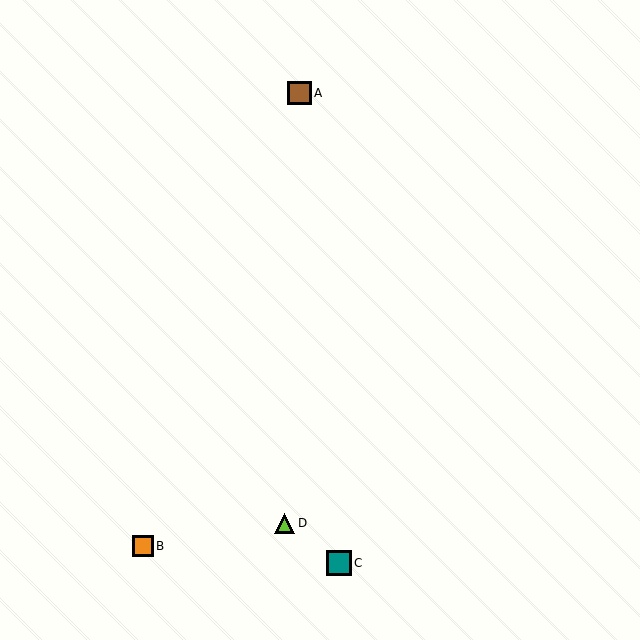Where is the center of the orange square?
The center of the orange square is at (143, 546).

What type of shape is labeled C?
Shape C is a teal square.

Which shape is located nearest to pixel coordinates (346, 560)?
The teal square (labeled C) at (339, 563) is nearest to that location.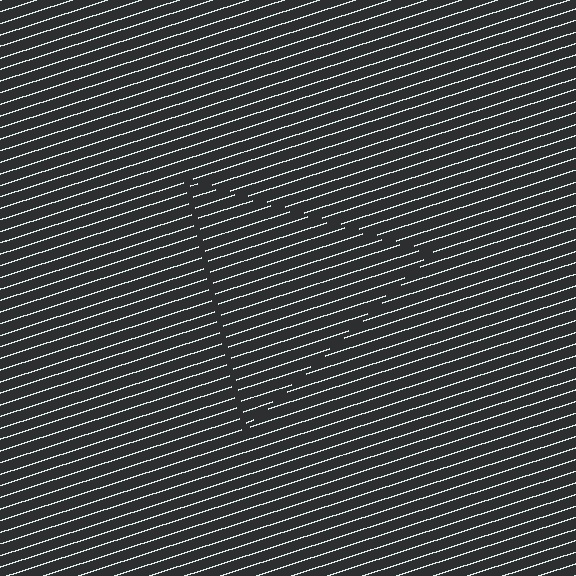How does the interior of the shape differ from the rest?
The interior of the shape contains the same grating, shifted by half a period — the contour is defined by the phase discontinuity where line-ends from the inner and outer gratings abut.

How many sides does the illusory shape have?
3 sides — the line-ends trace a triangle.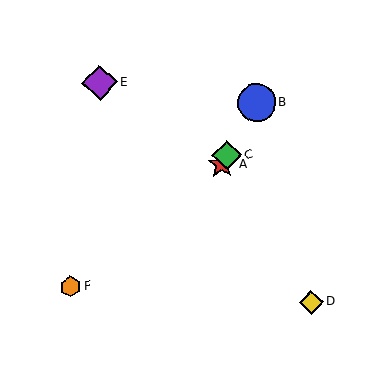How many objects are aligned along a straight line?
3 objects (A, B, C) are aligned along a straight line.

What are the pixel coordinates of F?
Object F is at (71, 286).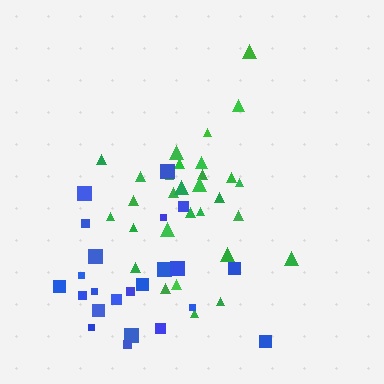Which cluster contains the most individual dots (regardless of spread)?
Green (30).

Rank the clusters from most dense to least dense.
blue, green.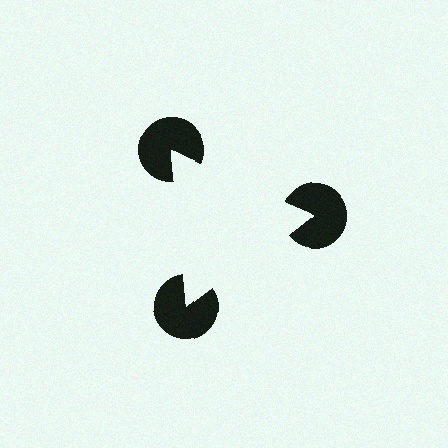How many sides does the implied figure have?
3 sides.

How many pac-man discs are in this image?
There are 3 — one at each vertex of the illusory triangle.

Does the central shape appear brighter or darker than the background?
It typically appears slightly brighter than the background, even though no actual brightness change is drawn.